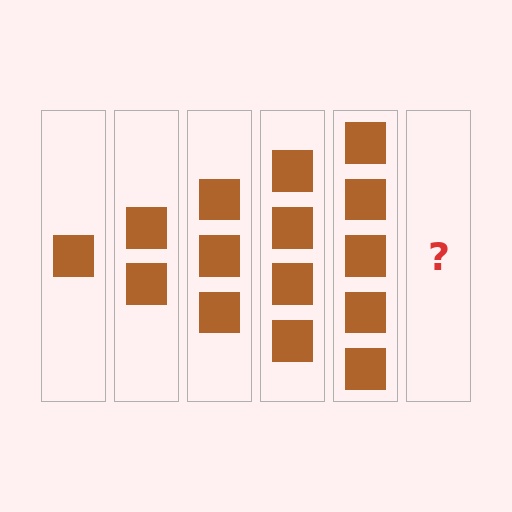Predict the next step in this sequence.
The next step is 6 squares.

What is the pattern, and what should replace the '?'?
The pattern is that each step adds one more square. The '?' should be 6 squares.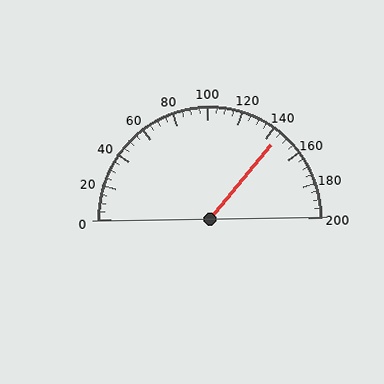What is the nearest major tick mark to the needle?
The nearest major tick mark is 140.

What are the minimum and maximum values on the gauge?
The gauge ranges from 0 to 200.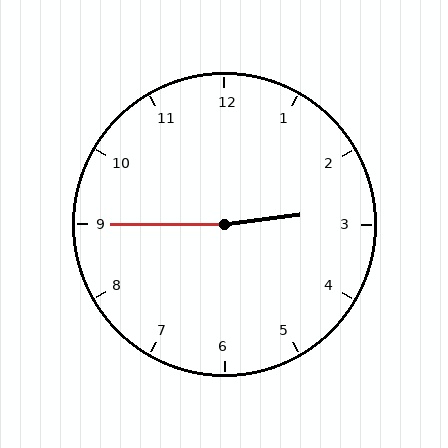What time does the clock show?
2:45.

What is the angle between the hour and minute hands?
Approximately 172 degrees.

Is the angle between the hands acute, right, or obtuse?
It is obtuse.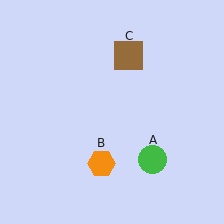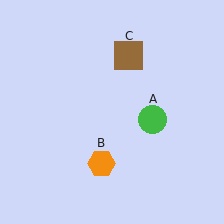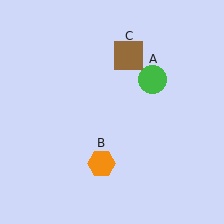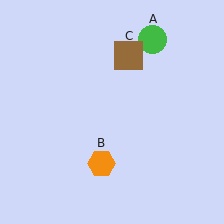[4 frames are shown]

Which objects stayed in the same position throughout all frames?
Orange hexagon (object B) and brown square (object C) remained stationary.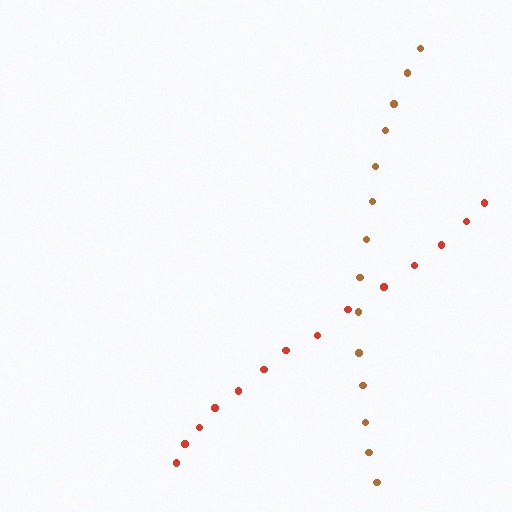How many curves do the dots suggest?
There are 2 distinct paths.